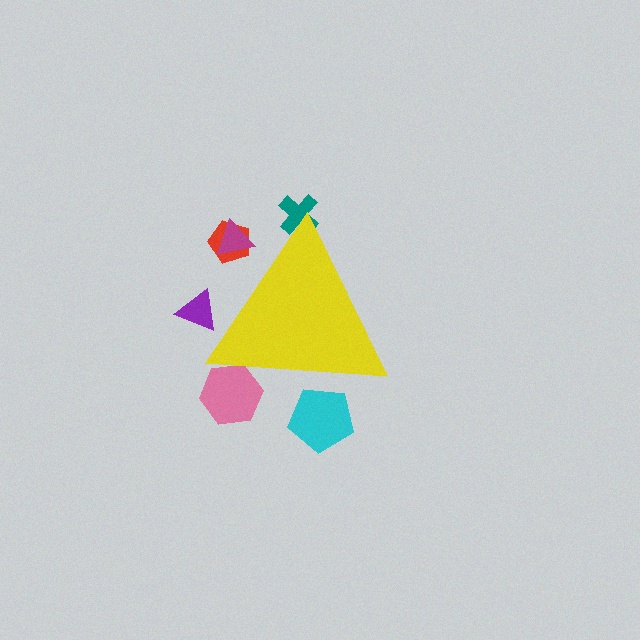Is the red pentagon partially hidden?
Yes, the red pentagon is partially hidden behind the yellow triangle.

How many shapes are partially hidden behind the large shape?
6 shapes are partially hidden.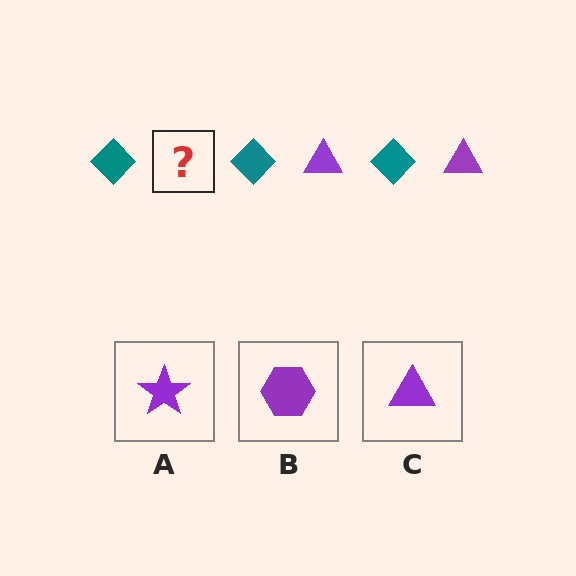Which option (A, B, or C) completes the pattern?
C.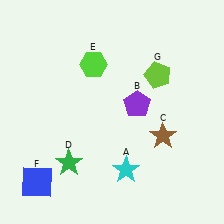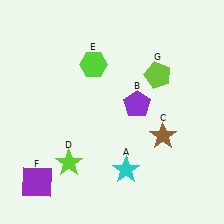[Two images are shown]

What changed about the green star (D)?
In Image 1, D is green. In Image 2, it changed to lime.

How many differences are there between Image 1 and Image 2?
There are 2 differences between the two images.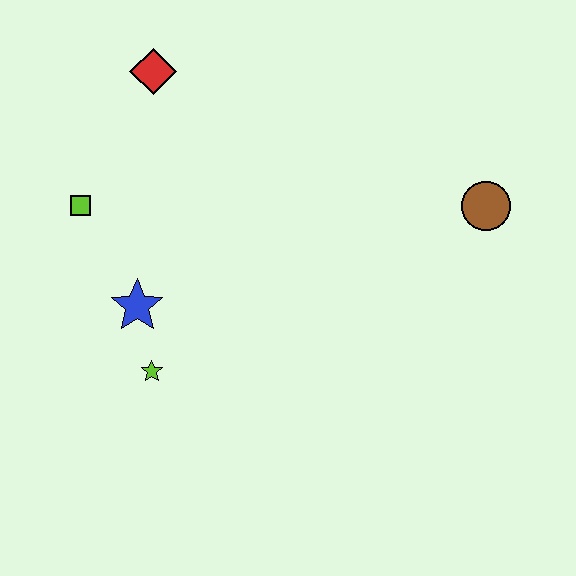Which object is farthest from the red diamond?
The brown circle is farthest from the red diamond.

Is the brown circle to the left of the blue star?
No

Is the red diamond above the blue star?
Yes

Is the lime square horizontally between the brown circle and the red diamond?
No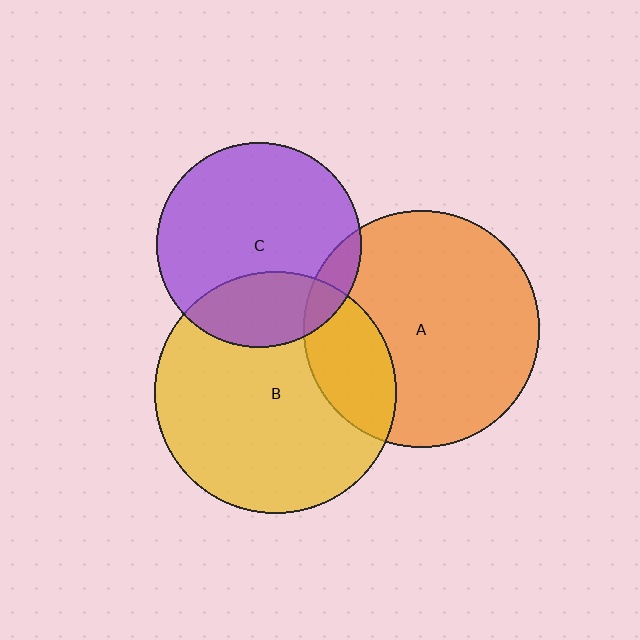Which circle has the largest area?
Circle B (yellow).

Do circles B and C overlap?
Yes.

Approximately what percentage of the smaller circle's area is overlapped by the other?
Approximately 25%.